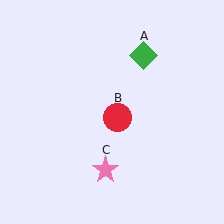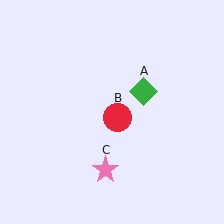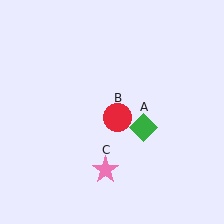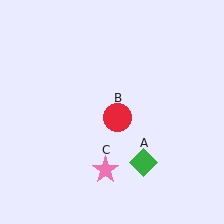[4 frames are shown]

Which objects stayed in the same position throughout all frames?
Red circle (object B) and pink star (object C) remained stationary.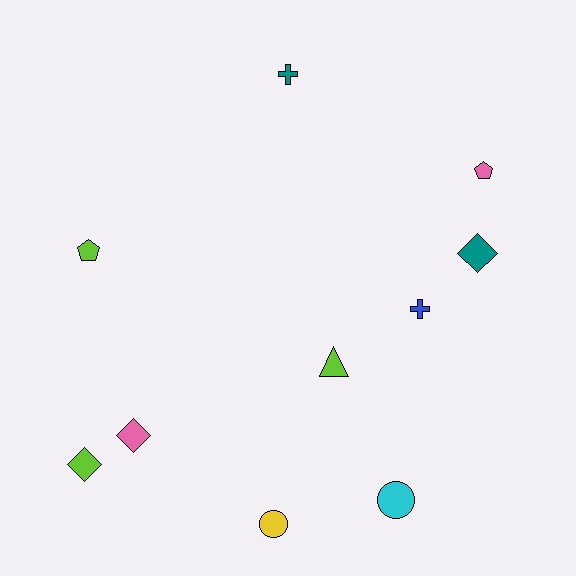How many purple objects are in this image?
There are no purple objects.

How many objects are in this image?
There are 10 objects.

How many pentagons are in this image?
There are 2 pentagons.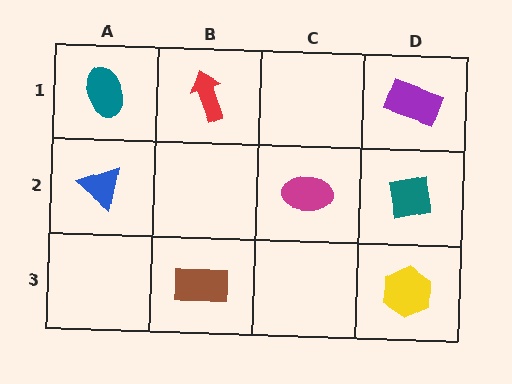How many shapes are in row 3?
2 shapes.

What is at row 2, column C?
A magenta ellipse.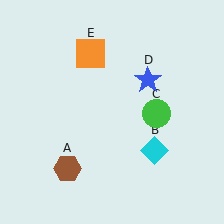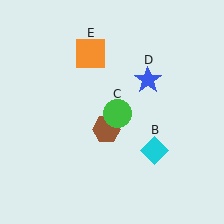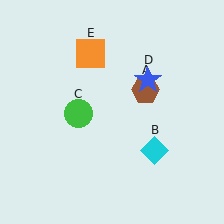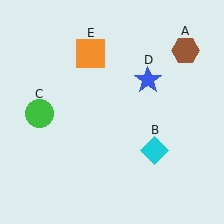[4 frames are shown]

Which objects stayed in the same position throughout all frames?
Cyan diamond (object B) and blue star (object D) and orange square (object E) remained stationary.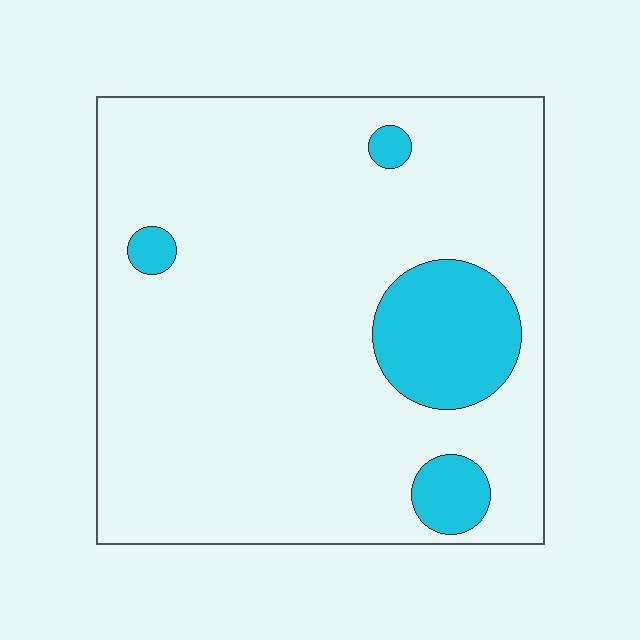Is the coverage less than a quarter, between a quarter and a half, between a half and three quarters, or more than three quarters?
Less than a quarter.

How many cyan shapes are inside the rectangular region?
4.